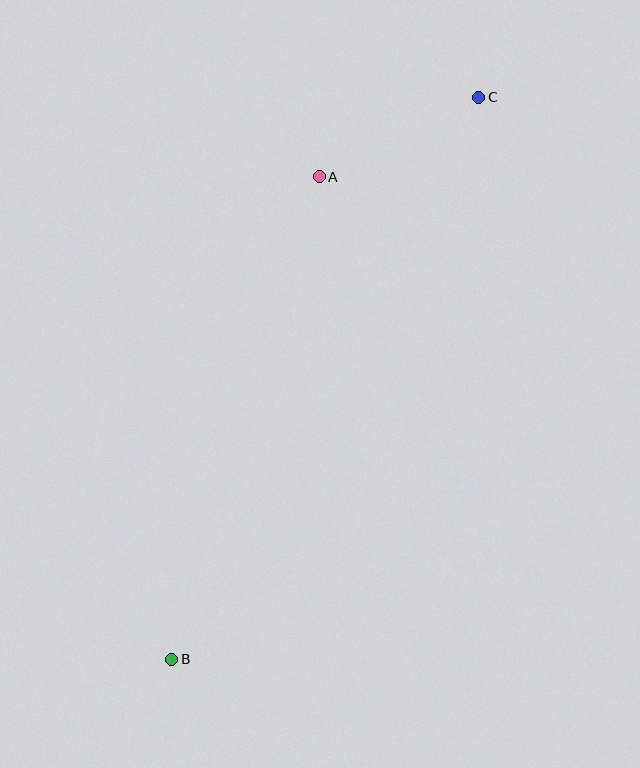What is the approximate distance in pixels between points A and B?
The distance between A and B is approximately 505 pixels.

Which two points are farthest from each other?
Points B and C are farthest from each other.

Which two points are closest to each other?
Points A and C are closest to each other.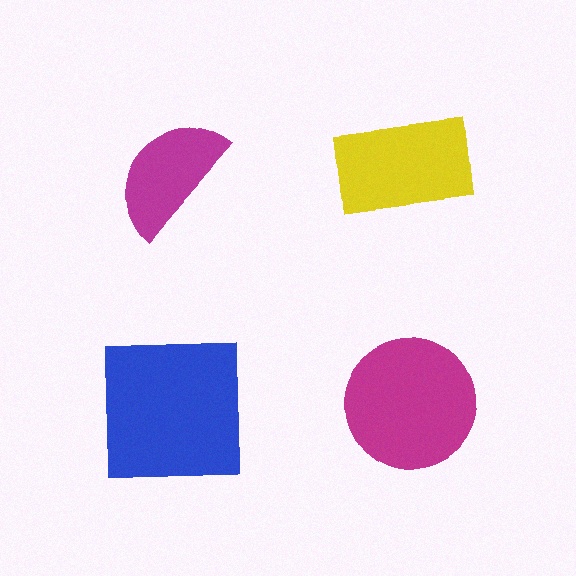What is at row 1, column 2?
A yellow rectangle.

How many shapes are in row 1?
2 shapes.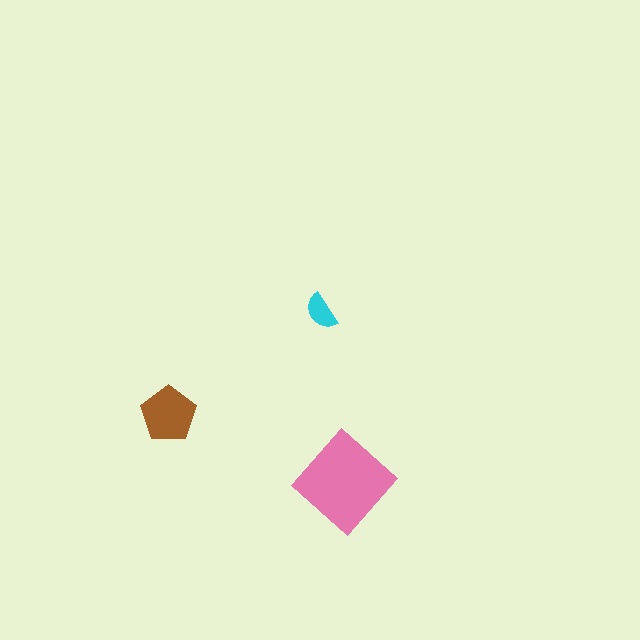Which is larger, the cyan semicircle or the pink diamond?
The pink diamond.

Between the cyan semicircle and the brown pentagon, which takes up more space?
The brown pentagon.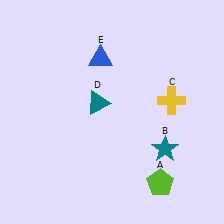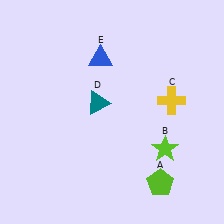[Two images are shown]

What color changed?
The star (B) changed from teal in Image 1 to lime in Image 2.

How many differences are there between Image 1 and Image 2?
There is 1 difference between the two images.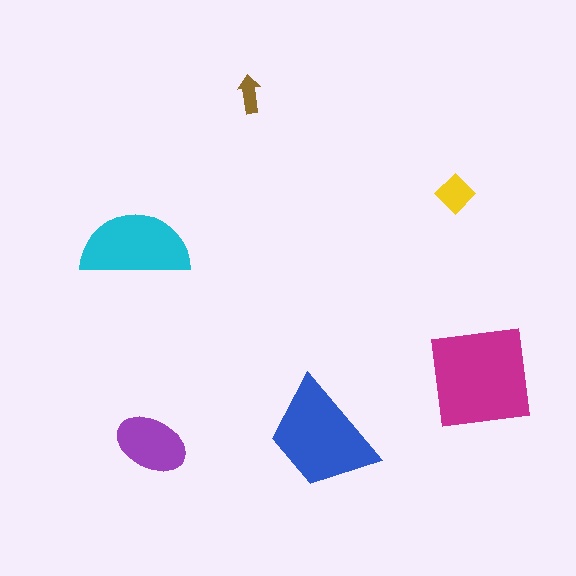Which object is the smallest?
The brown arrow.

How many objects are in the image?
There are 6 objects in the image.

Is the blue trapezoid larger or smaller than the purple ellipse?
Larger.